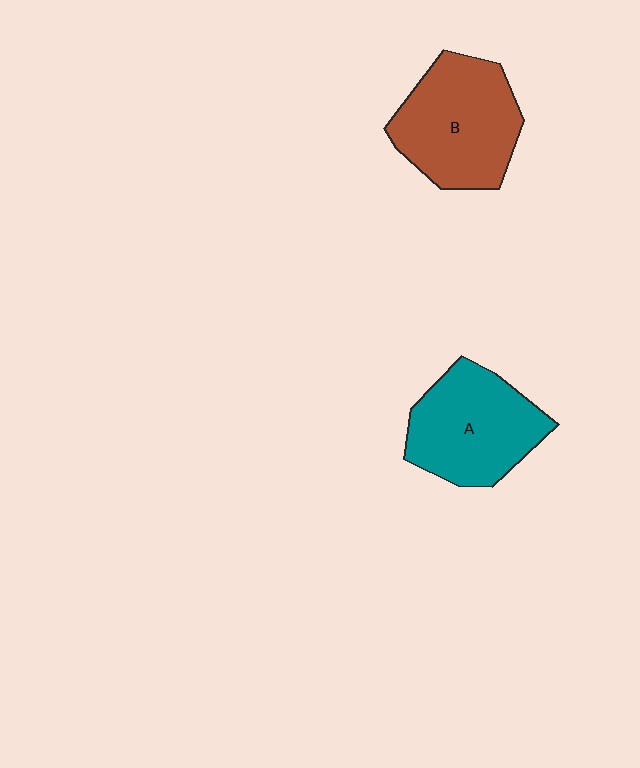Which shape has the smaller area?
Shape A (teal).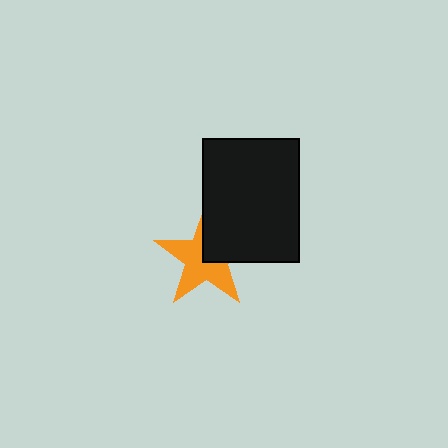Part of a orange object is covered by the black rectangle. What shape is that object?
It is a star.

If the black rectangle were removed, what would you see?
You would see the complete orange star.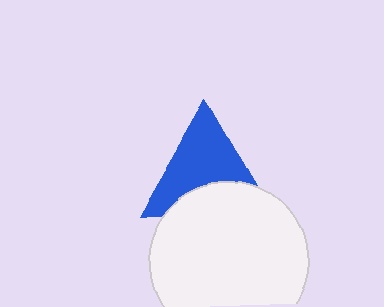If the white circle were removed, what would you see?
You would see the complete blue triangle.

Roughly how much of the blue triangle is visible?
Most of it is visible (roughly 65%).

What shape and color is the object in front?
The object in front is a white circle.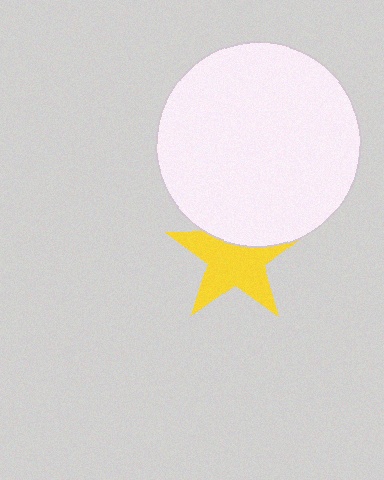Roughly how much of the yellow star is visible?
Most of it is visible (roughly 69%).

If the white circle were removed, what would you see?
You would see the complete yellow star.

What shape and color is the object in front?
The object in front is a white circle.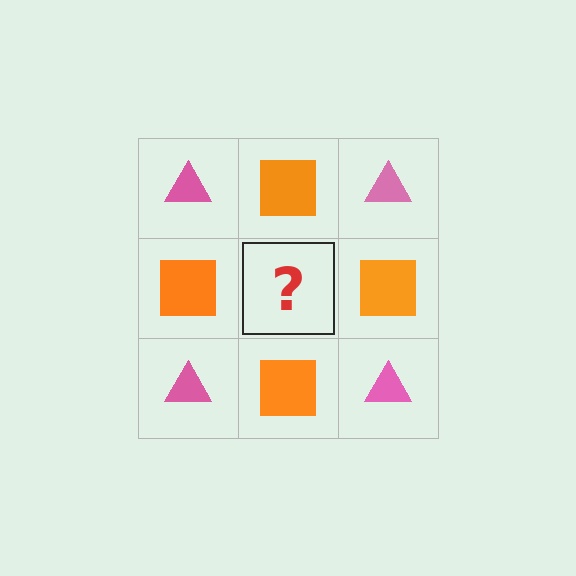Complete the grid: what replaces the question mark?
The question mark should be replaced with a pink triangle.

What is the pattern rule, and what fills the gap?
The rule is that it alternates pink triangle and orange square in a checkerboard pattern. The gap should be filled with a pink triangle.